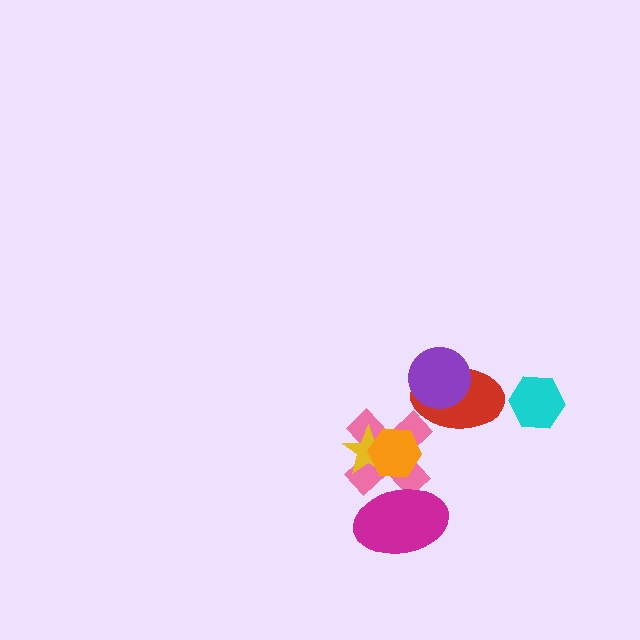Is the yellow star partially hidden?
Yes, it is partially covered by another shape.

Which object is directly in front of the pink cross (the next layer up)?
The yellow star is directly in front of the pink cross.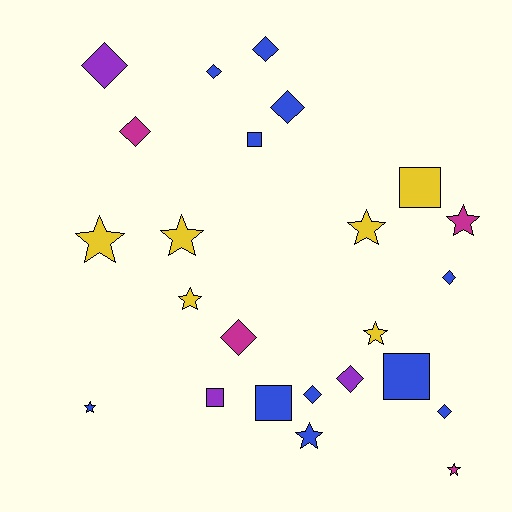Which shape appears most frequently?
Diamond, with 10 objects.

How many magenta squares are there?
There are no magenta squares.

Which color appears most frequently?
Blue, with 11 objects.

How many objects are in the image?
There are 24 objects.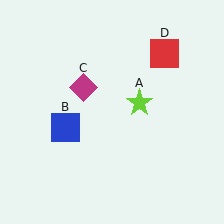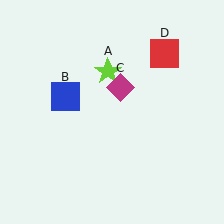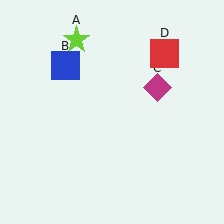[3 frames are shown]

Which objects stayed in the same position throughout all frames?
Red square (object D) remained stationary.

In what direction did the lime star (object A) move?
The lime star (object A) moved up and to the left.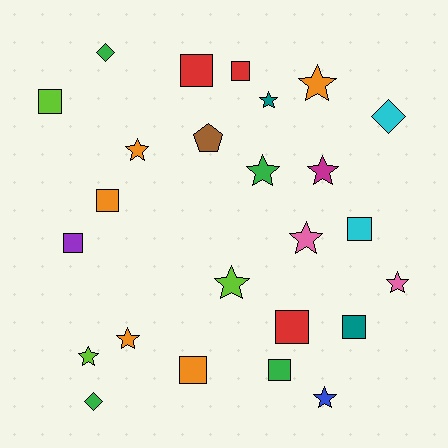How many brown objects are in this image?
There is 1 brown object.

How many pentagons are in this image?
There is 1 pentagon.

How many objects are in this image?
There are 25 objects.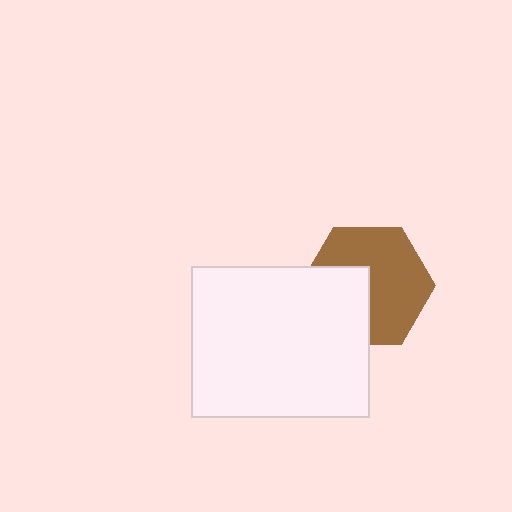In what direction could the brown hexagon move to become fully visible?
The brown hexagon could move toward the upper-right. That would shift it out from behind the white rectangle entirely.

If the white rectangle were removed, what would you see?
You would see the complete brown hexagon.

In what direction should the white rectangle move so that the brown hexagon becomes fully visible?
The white rectangle should move toward the lower-left. That is the shortest direction to clear the overlap and leave the brown hexagon fully visible.